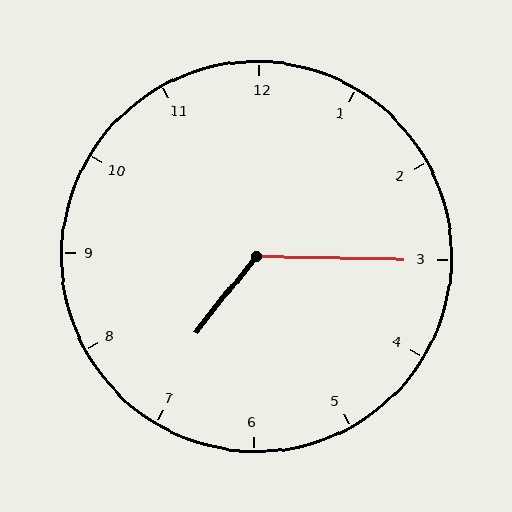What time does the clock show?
7:15.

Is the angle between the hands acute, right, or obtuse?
It is obtuse.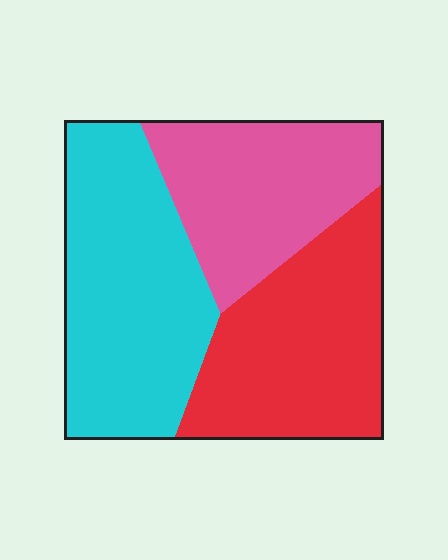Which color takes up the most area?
Cyan, at roughly 40%.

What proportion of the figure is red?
Red covers roughly 35% of the figure.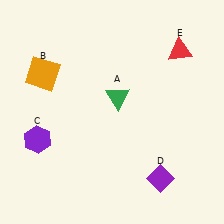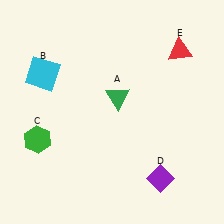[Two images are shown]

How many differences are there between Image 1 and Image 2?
There are 2 differences between the two images.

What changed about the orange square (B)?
In Image 1, B is orange. In Image 2, it changed to cyan.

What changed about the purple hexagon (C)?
In Image 1, C is purple. In Image 2, it changed to green.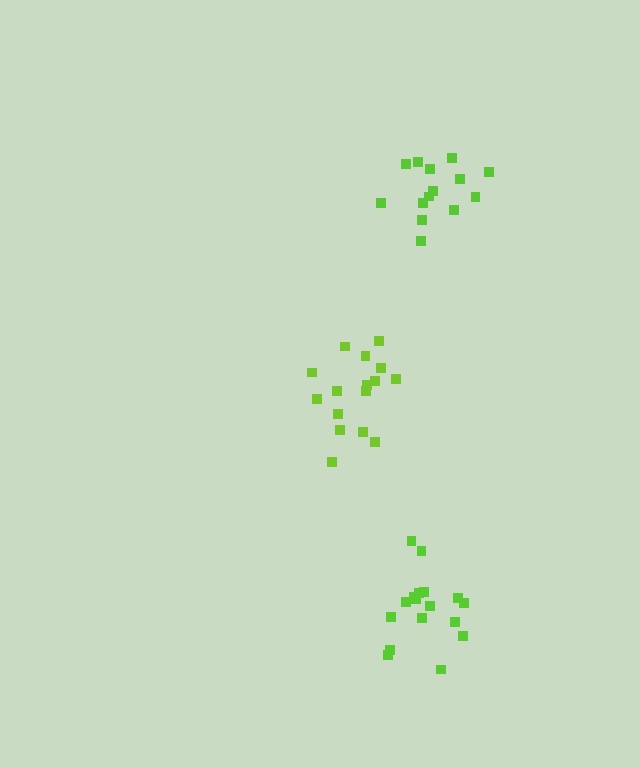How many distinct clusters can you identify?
There are 3 distinct clusters.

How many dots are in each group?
Group 1: 16 dots, Group 2: 14 dots, Group 3: 17 dots (47 total).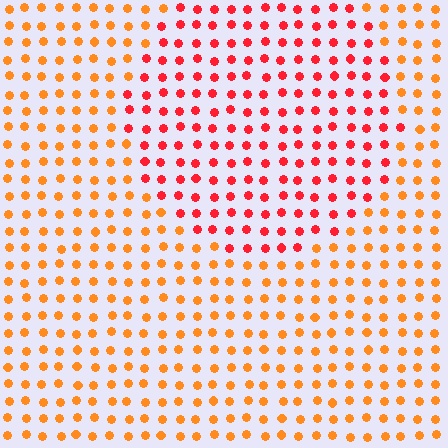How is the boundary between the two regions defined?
The boundary is defined purely by a slight shift in hue (about 34 degrees). Spacing, size, and orientation are identical on both sides.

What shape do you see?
I see a circle.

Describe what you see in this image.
The image is filled with small orange elements in a uniform arrangement. A circle-shaped region is visible where the elements are tinted to a slightly different hue, forming a subtle color boundary.